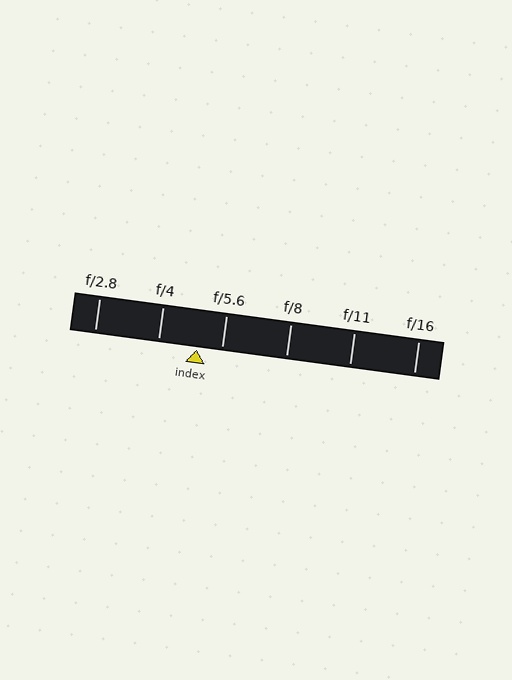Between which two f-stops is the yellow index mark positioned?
The index mark is between f/4 and f/5.6.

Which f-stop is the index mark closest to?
The index mark is closest to f/5.6.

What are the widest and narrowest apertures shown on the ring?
The widest aperture shown is f/2.8 and the narrowest is f/16.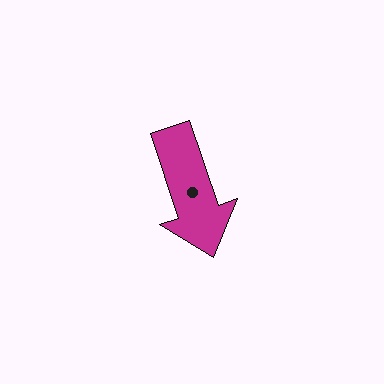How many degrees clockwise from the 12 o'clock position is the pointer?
Approximately 162 degrees.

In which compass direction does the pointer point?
South.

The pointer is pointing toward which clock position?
Roughly 5 o'clock.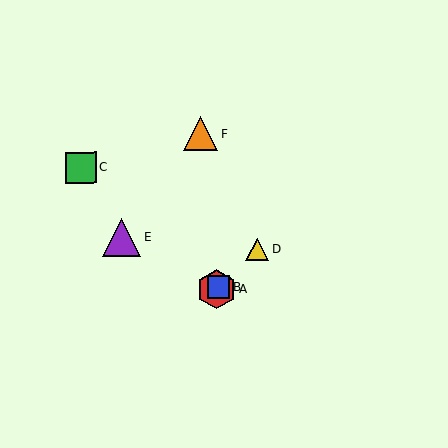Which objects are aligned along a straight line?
Objects A, B, D are aligned along a straight line.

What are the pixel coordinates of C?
Object C is at (81, 167).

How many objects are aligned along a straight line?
3 objects (A, B, D) are aligned along a straight line.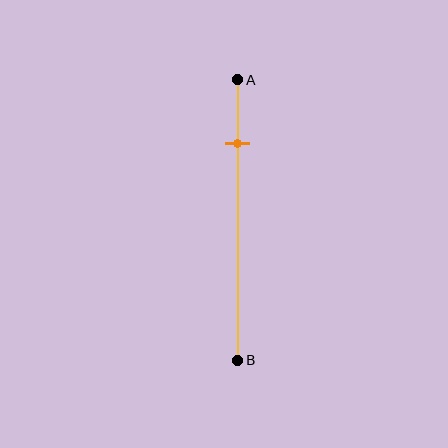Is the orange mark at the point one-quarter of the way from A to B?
Yes, the mark is approximately at the one-quarter point.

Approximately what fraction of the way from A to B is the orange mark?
The orange mark is approximately 25% of the way from A to B.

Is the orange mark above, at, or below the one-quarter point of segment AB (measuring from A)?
The orange mark is approximately at the one-quarter point of segment AB.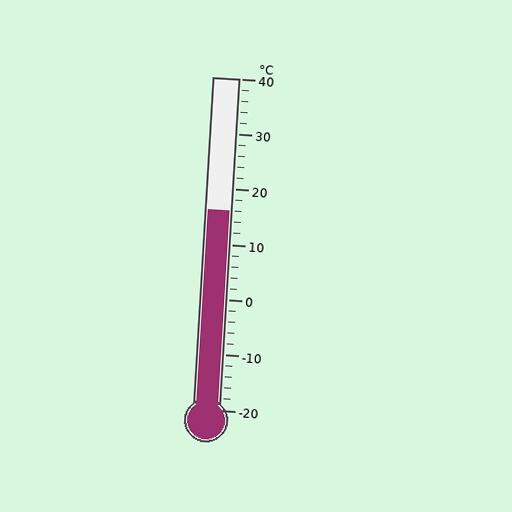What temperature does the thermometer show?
The thermometer shows approximately 16°C.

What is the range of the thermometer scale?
The thermometer scale ranges from -20°C to 40°C.